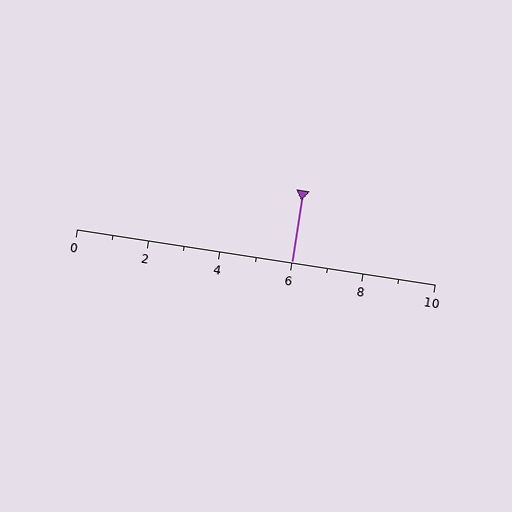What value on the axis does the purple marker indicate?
The marker indicates approximately 6.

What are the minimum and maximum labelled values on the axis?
The axis runs from 0 to 10.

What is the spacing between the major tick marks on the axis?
The major ticks are spaced 2 apart.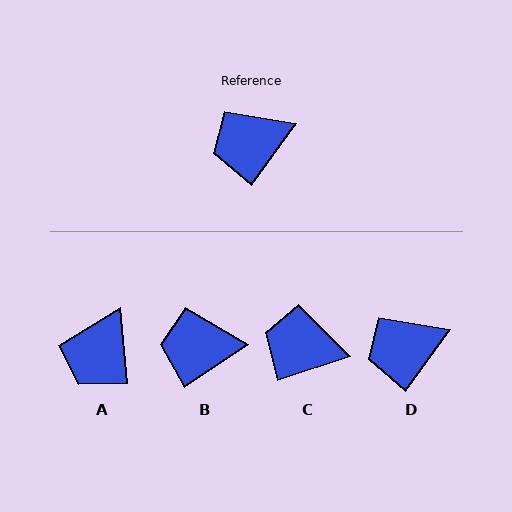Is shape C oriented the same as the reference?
No, it is off by about 36 degrees.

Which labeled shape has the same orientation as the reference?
D.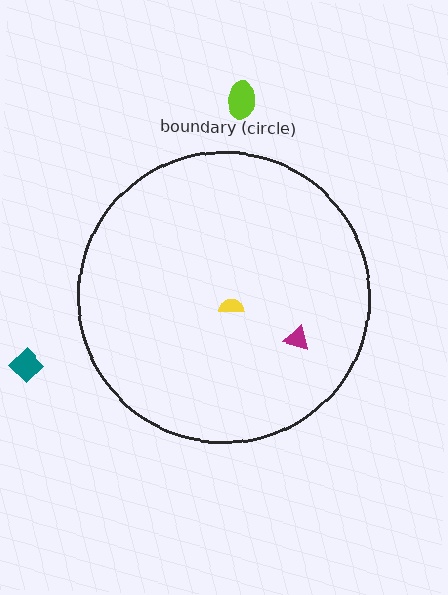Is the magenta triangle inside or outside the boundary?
Inside.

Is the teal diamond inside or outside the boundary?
Outside.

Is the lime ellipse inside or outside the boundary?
Outside.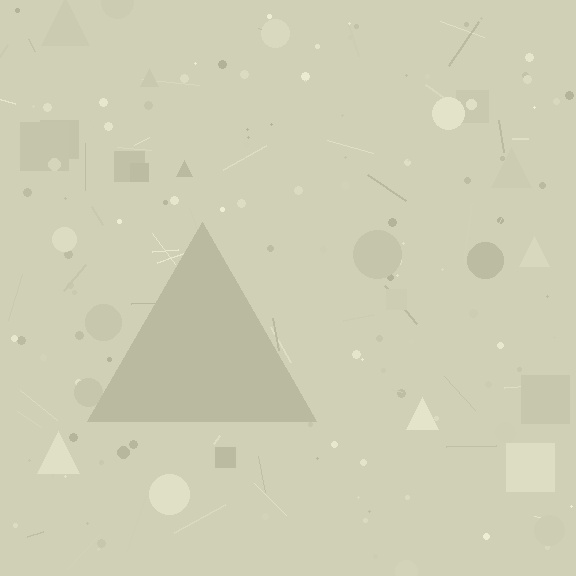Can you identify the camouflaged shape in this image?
The camouflaged shape is a triangle.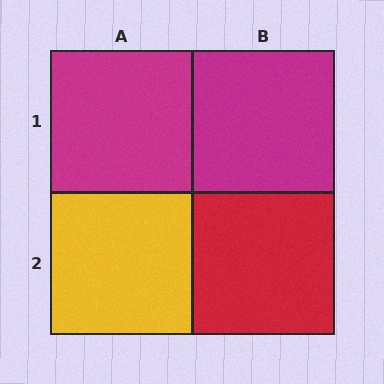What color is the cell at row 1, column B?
Magenta.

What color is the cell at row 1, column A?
Magenta.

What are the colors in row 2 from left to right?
Yellow, red.